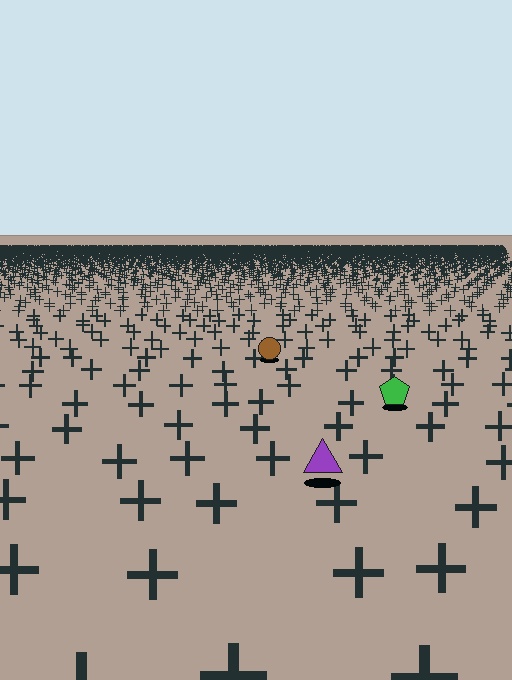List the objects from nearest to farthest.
From nearest to farthest: the purple triangle, the green pentagon, the brown circle.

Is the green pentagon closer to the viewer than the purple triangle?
No. The purple triangle is closer — you can tell from the texture gradient: the ground texture is coarser near it.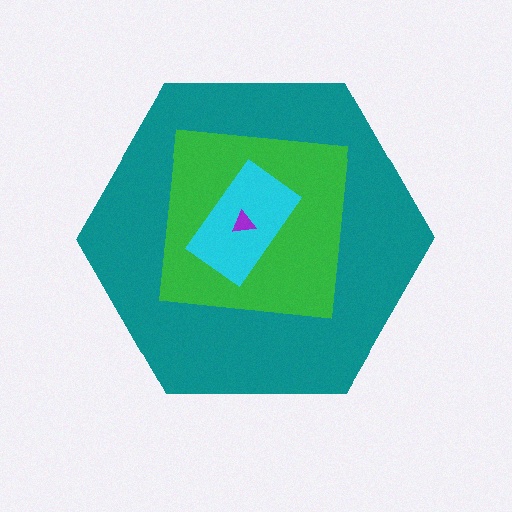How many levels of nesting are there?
4.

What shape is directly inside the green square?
The cyan rectangle.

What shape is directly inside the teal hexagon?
The green square.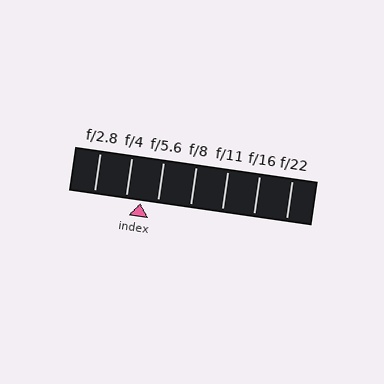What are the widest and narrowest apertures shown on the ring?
The widest aperture shown is f/2.8 and the narrowest is f/22.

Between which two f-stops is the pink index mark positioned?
The index mark is between f/4 and f/5.6.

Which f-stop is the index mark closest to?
The index mark is closest to f/4.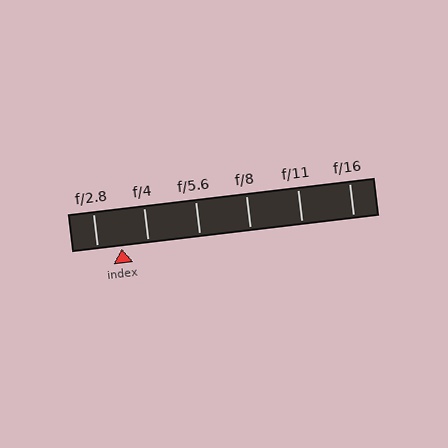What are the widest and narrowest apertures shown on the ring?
The widest aperture shown is f/2.8 and the narrowest is f/16.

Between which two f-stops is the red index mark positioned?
The index mark is between f/2.8 and f/4.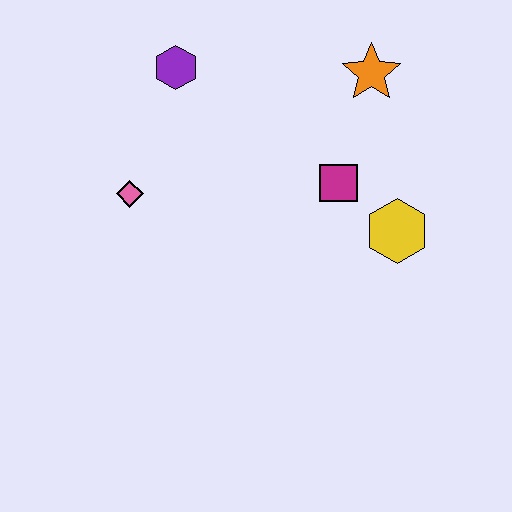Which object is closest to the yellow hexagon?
The magenta square is closest to the yellow hexagon.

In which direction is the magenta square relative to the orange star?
The magenta square is below the orange star.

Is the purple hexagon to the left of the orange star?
Yes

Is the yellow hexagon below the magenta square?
Yes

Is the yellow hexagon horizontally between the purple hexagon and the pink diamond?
No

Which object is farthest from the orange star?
The pink diamond is farthest from the orange star.